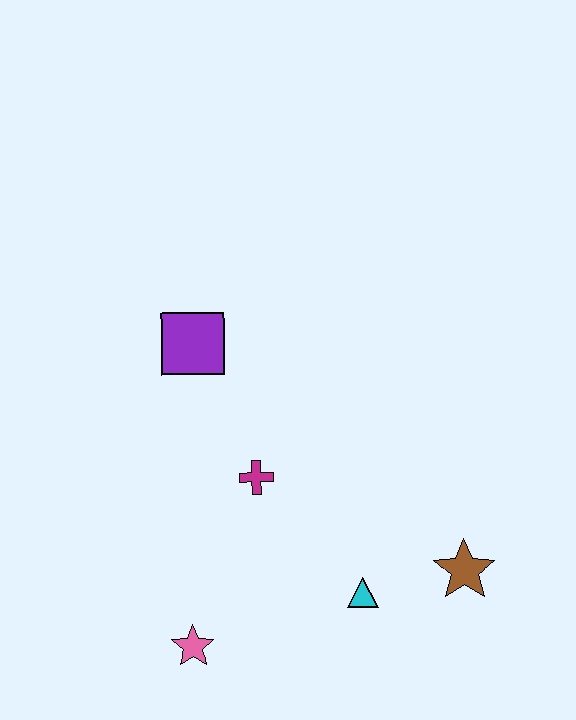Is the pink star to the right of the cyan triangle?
No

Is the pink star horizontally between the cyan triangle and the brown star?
No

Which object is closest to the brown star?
The cyan triangle is closest to the brown star.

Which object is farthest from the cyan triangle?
The purple square is farthest from the cyan triangle.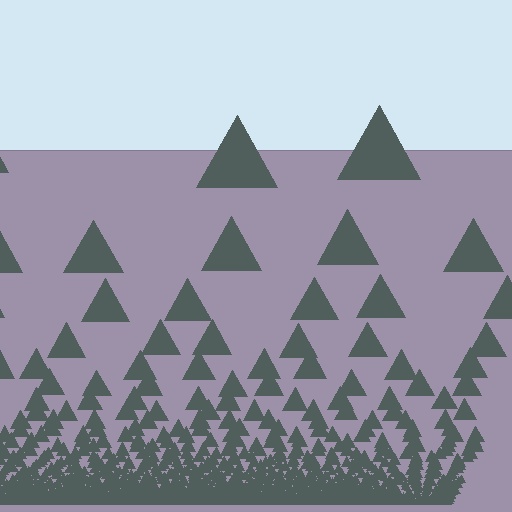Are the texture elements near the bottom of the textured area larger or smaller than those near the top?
Smaller. The gradient is inverted — elements near the bottom are smaller and denser.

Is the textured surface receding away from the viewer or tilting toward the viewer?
The surface appears to tilt toward the viewer. Texture elements get larger and sparser toward the top.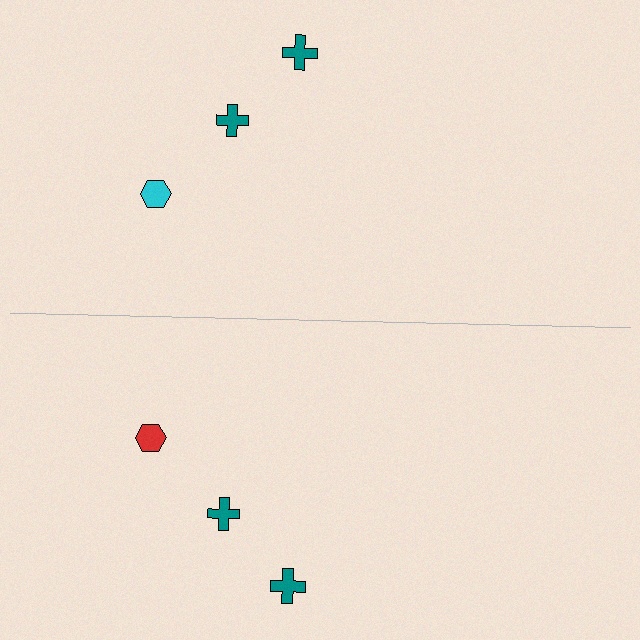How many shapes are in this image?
There are 6 shapes in this image.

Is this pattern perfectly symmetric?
No, the pattern is not perfectly symmetric. The red hexagon on the bottom side breaks the symmetry — its mirror counterpart is cyan.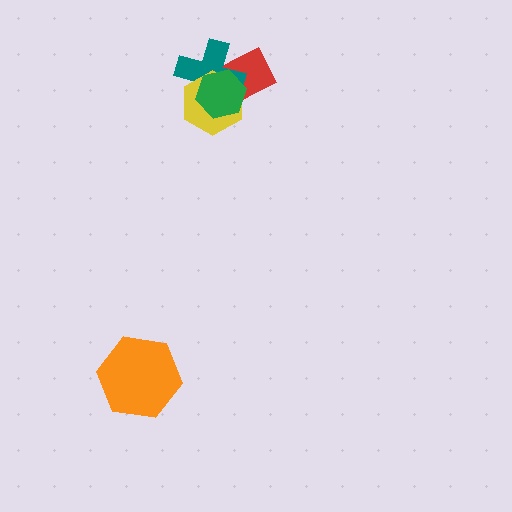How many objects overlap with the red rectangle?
3 objects overlap with the red rectangle.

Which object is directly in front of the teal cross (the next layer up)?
The yellow hexagon is directly in front of the teal cross.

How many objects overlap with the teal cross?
3 objects overlap with the teal cross.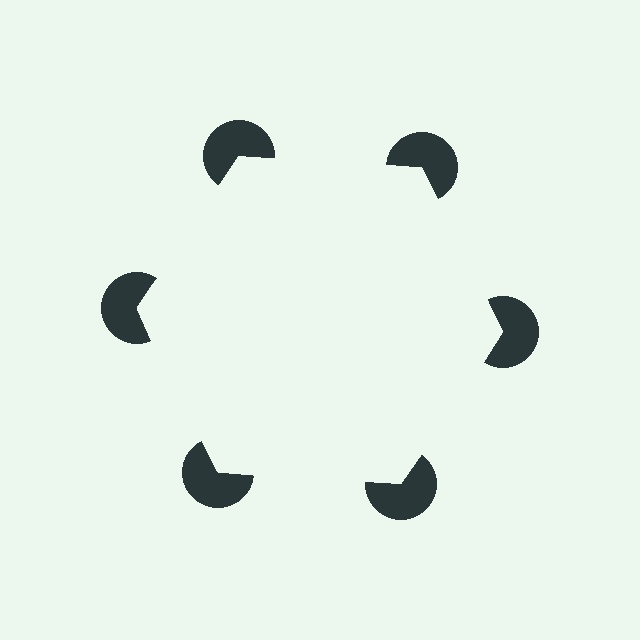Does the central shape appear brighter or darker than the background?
It typically appears slightly brighter than the background, even though no actual brightness change is drawn.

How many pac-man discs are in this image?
There are 6 — one at each vertex of the illusory hexagon.